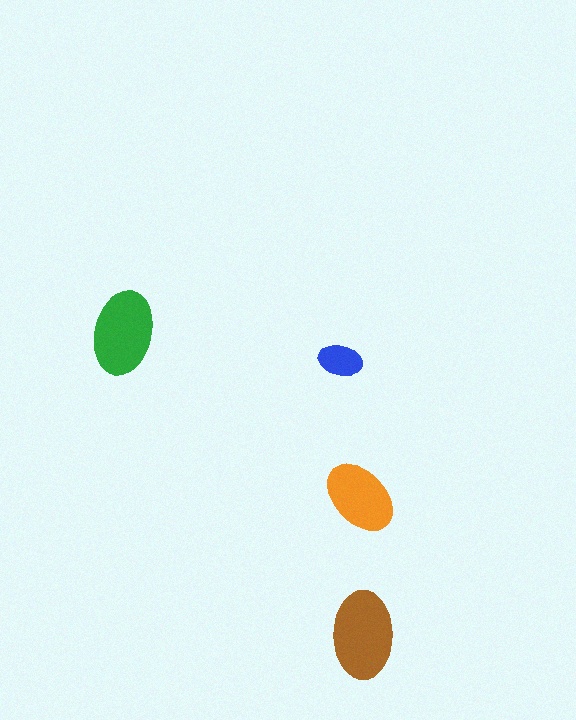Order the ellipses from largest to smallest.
the brown one, the green one, the orange one, the blue one.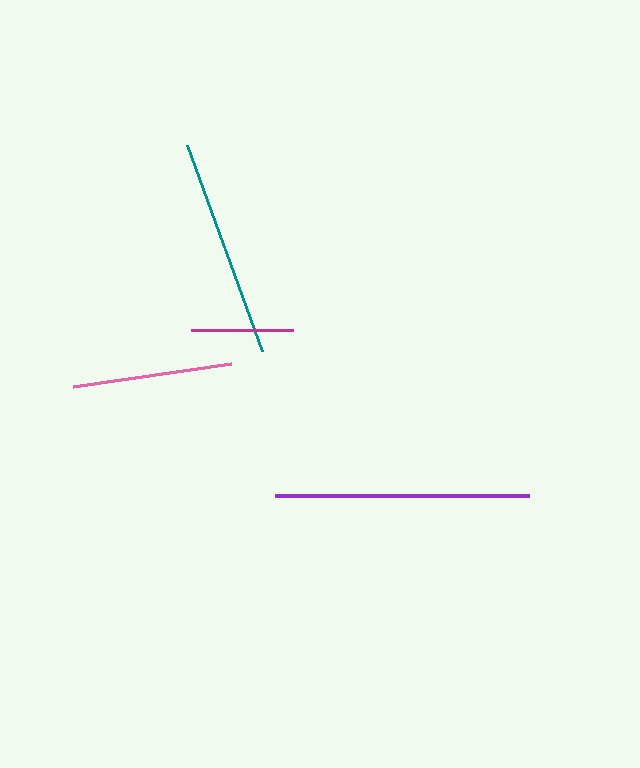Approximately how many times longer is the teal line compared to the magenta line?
The teal line is approximately 2.1 times the length of the magenta line.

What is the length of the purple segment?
The purple segment is approximately 253 pixels long.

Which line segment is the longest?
The purple line is the longest at approximately 253 pixels.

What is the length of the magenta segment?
The magenta segment is approximately 102 pixels long.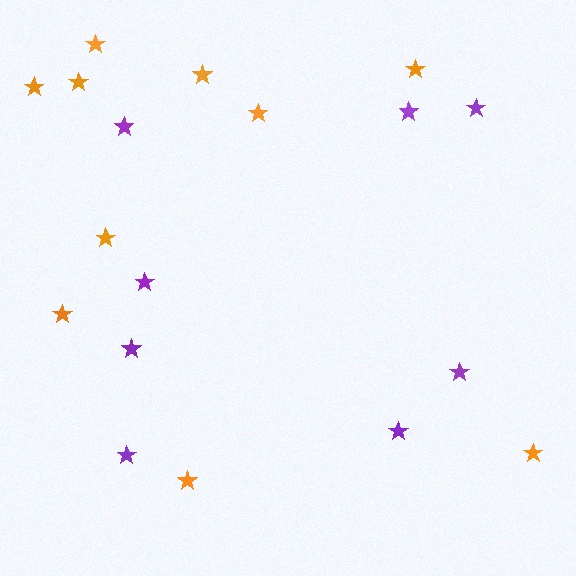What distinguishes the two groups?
There are 2 groups: one group of purple stars (8) and one group of orange stars (10).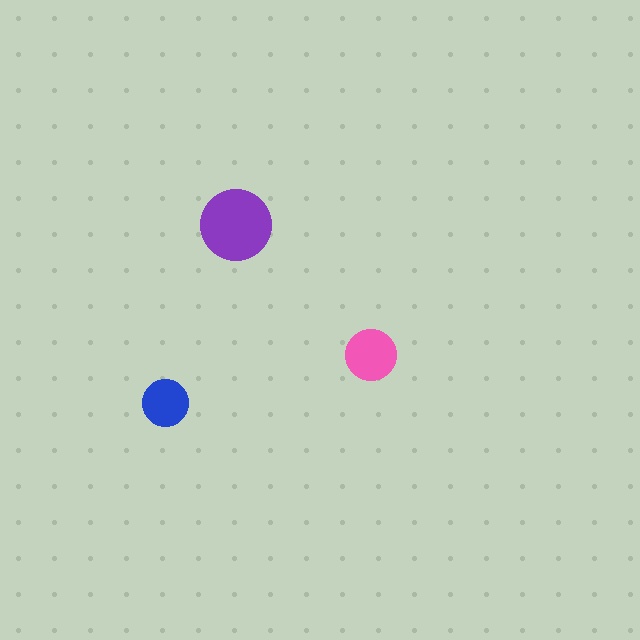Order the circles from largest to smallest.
the purple one, the pink one, the blue one.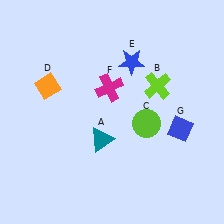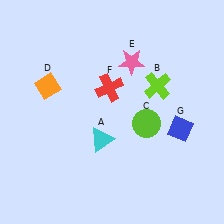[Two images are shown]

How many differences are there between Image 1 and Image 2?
There are 3 differences between the two images.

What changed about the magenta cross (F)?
In Image 1, F is magenta. In Image 2, it changed to red.